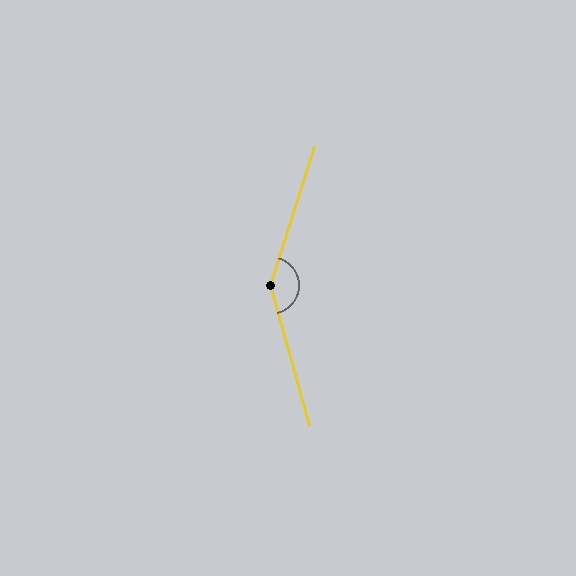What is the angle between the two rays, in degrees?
Approximately 147 degrees.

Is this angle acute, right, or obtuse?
It is obtuse.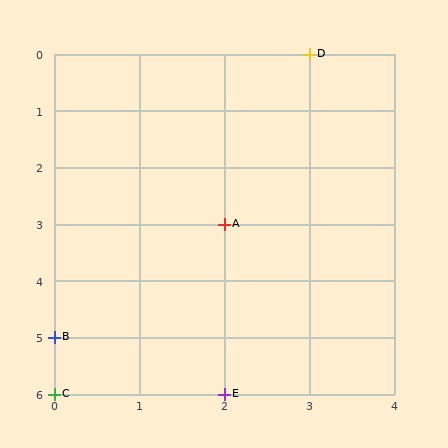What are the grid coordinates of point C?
Point C is at grid coordinates (0, 6).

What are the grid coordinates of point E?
Point E is at grid coordinates (2, 6).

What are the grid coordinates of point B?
Point B is at grid coordinates (0, 5).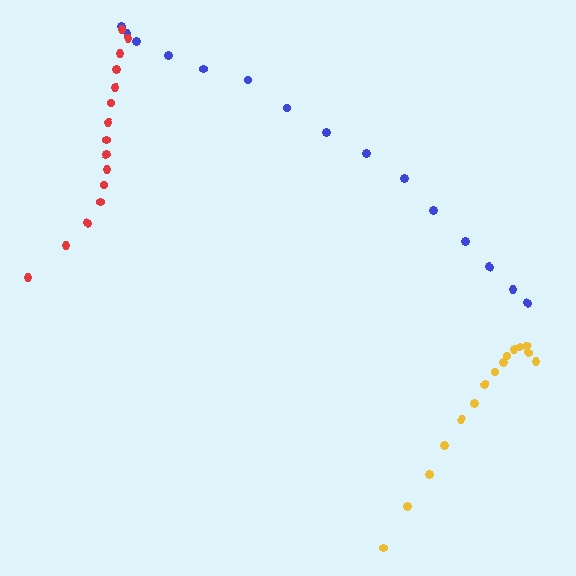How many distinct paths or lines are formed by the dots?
There are 3 distinct paths.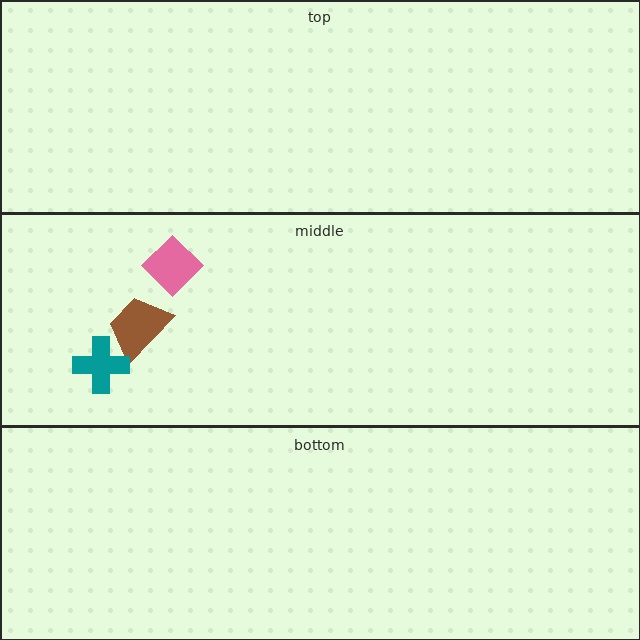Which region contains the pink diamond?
The middle region.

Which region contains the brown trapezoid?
The middle region.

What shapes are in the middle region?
The pink diamond, the brown trapezoid, the teal cross.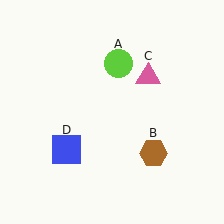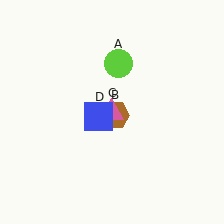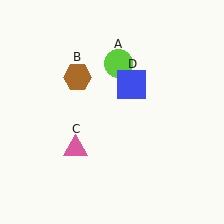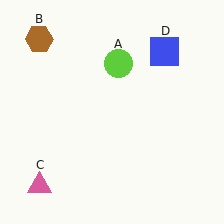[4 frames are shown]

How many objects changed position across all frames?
3 objects changed position: brown hexagon (object B), pink triangle (object C), blue square (object D).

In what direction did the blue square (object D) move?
The blue square (object D) moved up and to the right.